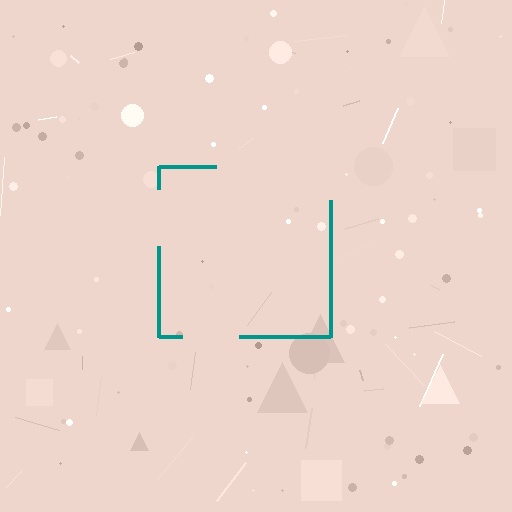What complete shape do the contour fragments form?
The contour fragments form a square.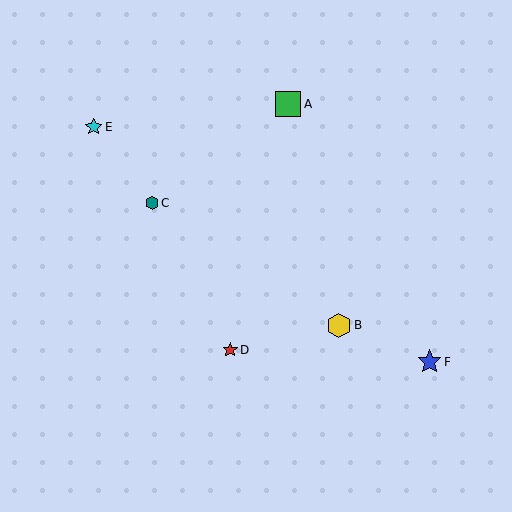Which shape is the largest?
The green square (labeled A) is the largest.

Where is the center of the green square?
The center of the green square is at (288, 104).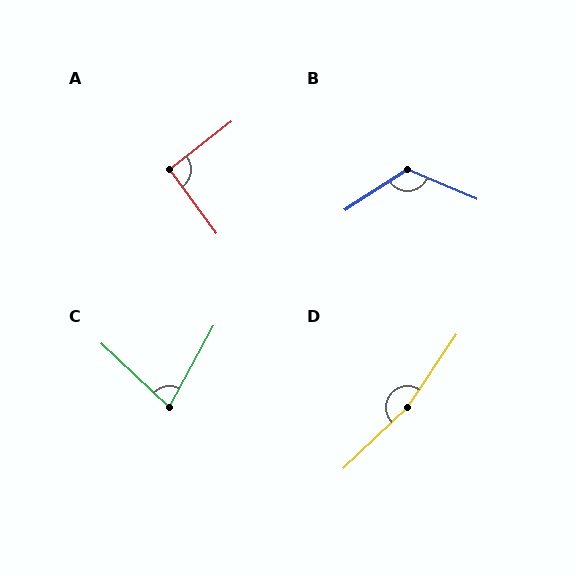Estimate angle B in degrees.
Approximately 124 degrees.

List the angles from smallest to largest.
C (75°), A (92°), B (124°), D (167°).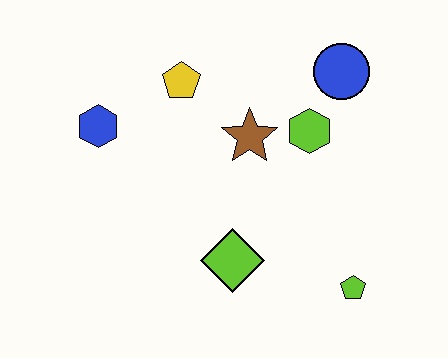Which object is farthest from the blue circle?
The blue hexagon is farthest from the blue circle.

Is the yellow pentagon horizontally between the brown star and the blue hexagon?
Yes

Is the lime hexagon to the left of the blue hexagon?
No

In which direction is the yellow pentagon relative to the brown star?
The yellow pentagon is to the left of the brown star.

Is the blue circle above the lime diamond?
Yes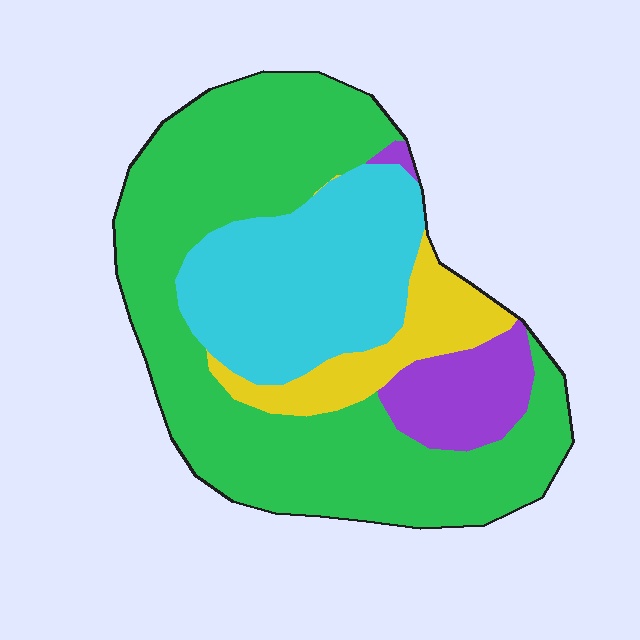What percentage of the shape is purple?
Purple takes up about one tenth (1/10) of the shape.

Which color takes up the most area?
Green, at roughly 55%.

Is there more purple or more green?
Green.